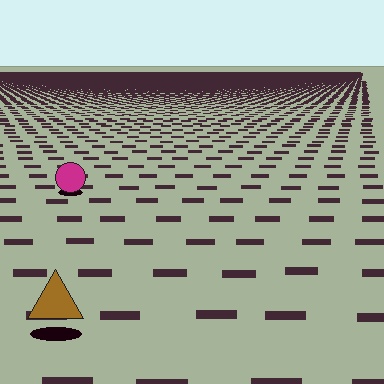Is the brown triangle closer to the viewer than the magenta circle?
Yes. The brown triangle is closer — you can tell from the texture gradient: the ground texture is coarser near it.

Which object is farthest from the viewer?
The magenta circle is farthest from the viewer. It appears smaller and the ground texture around it is denser.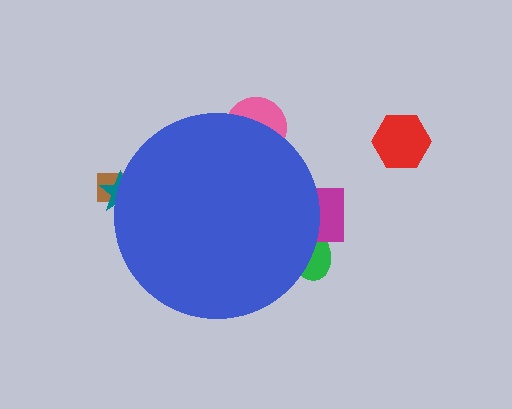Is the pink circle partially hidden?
Yes, the pink circle is partially hidden behind the blue circle.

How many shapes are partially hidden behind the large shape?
5 shapes are partially hidden.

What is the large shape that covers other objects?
A blue circle.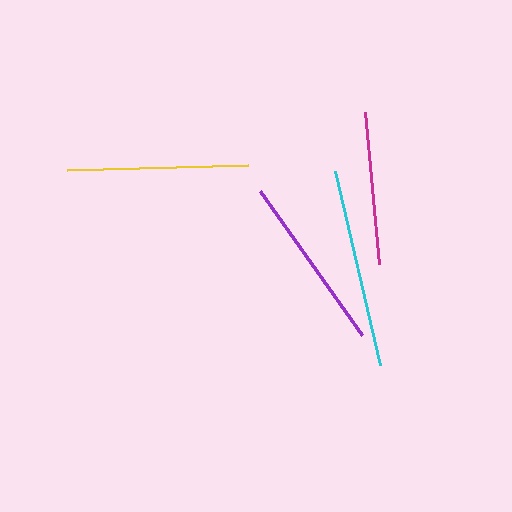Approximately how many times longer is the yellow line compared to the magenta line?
The yellow line is approximately 1.2 times the length of the magenta line.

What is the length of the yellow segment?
The yellow segment is approximately 181 pixels long.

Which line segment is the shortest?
The magenta line is the shortest at approximately 153 pixels.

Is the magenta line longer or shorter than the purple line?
The purple line is longer than the magenta line.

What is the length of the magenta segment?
The magenta segment is approximately 153 pixels long.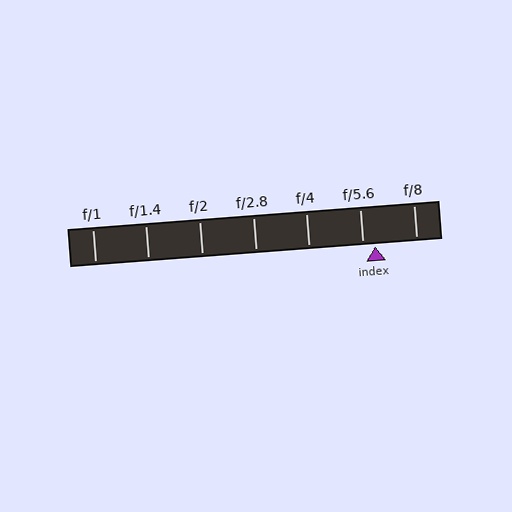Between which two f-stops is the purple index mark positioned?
The index mark is between f/5.6 and f/8.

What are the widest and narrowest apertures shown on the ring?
The widest aperture shown is f/1 and the narrowest is f/8.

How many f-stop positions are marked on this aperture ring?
There are 7 f-stop positions marked.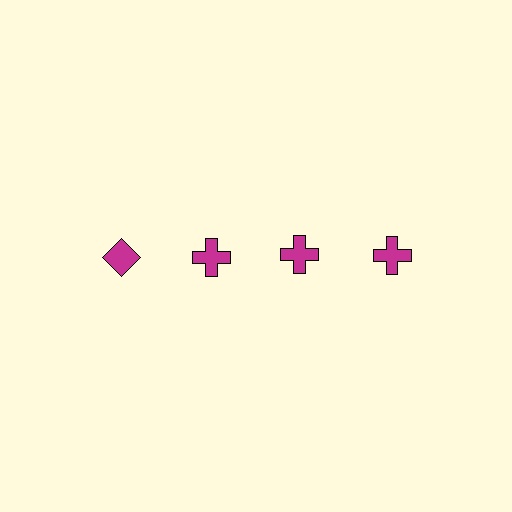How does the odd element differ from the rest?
It has a different shape: diamond instead of cross.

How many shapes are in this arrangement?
There are 4 shapes arranged in a grid pattern.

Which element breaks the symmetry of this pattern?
The magenta diamond in the top row, leftmost column breaks the symmetry. All other shapes are magenta crosses.